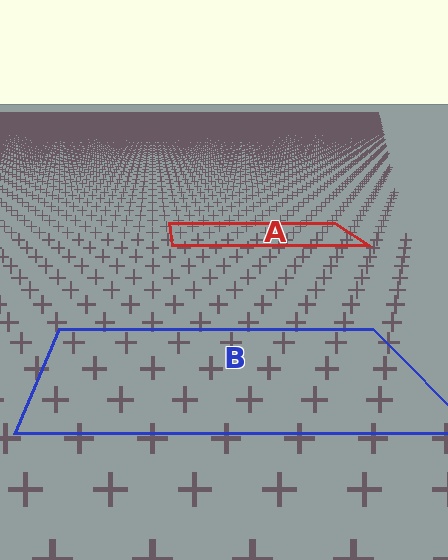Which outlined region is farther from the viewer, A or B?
Region A is farther from the viewer — the texture elements inside it appear smaller and more densely packed.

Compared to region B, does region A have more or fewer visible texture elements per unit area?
Region A has more texture elements per unit area — they are packed more densely because it is farther away.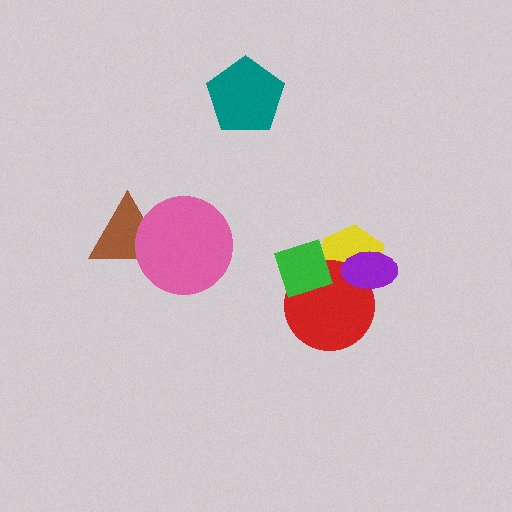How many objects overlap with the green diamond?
2 objects overlap with the green diamond.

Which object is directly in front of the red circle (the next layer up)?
The green diamond is directly in front of the red circle.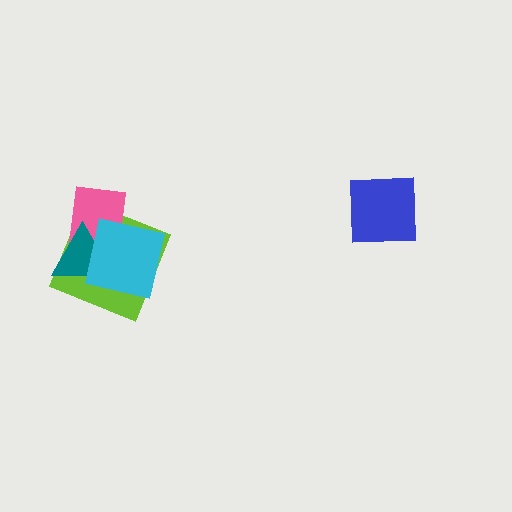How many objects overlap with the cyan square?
3 objects overlap with the cyan square.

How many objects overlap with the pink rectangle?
3 objects overlap with the pink rectangle.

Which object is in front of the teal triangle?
The cyan square is in front of the teal triangle.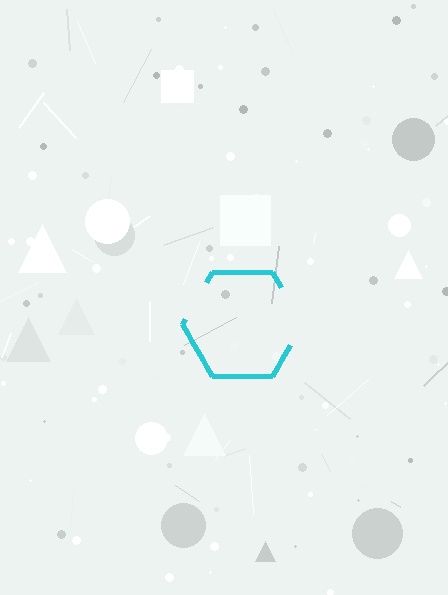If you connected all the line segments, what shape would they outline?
They would outline a hexagon.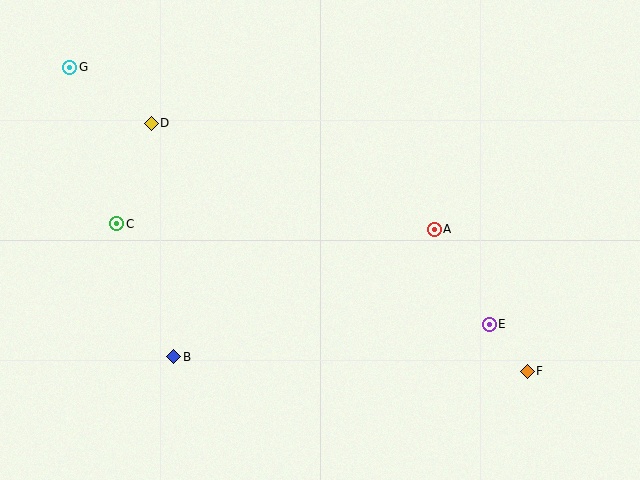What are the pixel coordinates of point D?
Point D is at (151, 123).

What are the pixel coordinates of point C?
Point C is at (117, 224).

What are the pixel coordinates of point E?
Point E is at (489, 324).